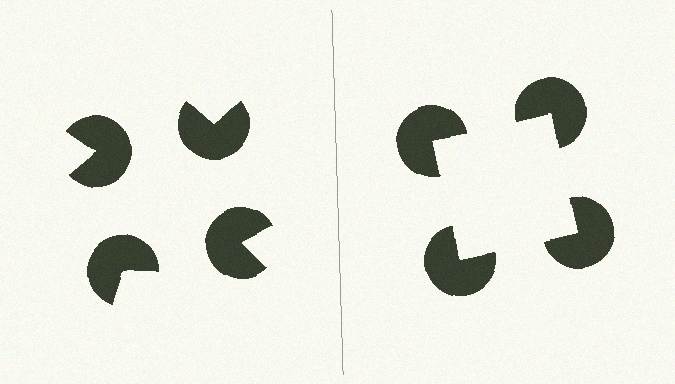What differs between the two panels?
The pac-man discs are positioned identically on both sides; only the wedge orientations differ. On the right they align to a square; on the left they are misaligned.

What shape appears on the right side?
An illusory square.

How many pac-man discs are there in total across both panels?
8 — 4 on each side.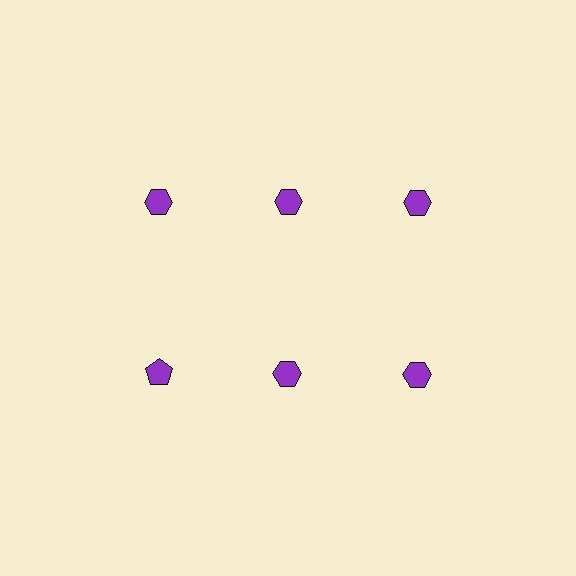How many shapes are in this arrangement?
There are 6 shapes arranged in a grid pattern.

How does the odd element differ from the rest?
It has a different shape: pentagon instead of hexagon.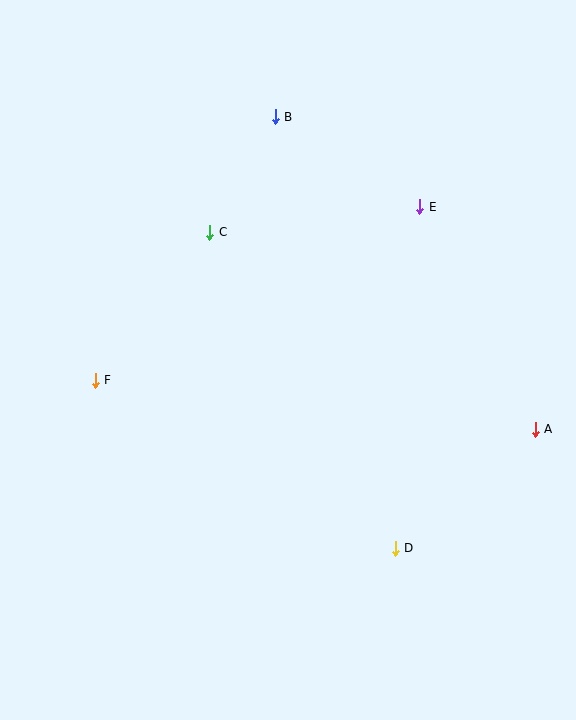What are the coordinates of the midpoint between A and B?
The midpoint between A and B is at (405, 273).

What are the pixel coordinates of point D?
Point D is at (395, 548).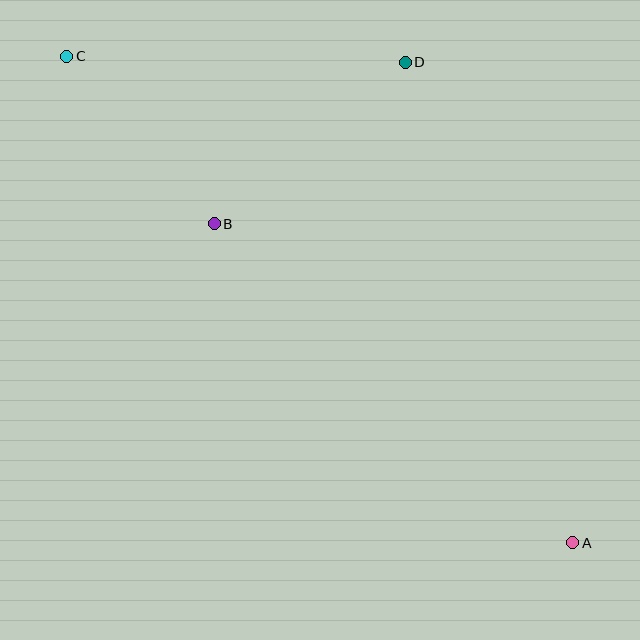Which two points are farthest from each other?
Points A and C are farthest from each other.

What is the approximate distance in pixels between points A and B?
The distance between A and B is approximately 480 pixels.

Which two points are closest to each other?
Points B and C are closest to each other.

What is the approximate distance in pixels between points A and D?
The distance between A and D is approximately 509 pixels.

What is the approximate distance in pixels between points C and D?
The distance between C and D is approximately 339 pixels.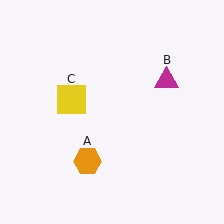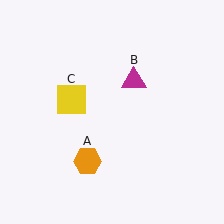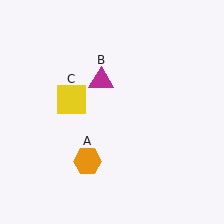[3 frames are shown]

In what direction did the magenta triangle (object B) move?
The magenta triangle (object B) moved left.